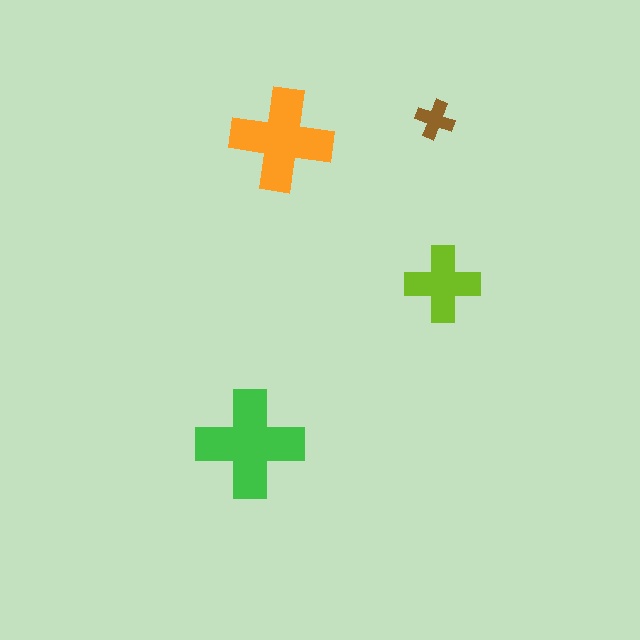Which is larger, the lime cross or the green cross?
The green one.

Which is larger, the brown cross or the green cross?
The green one.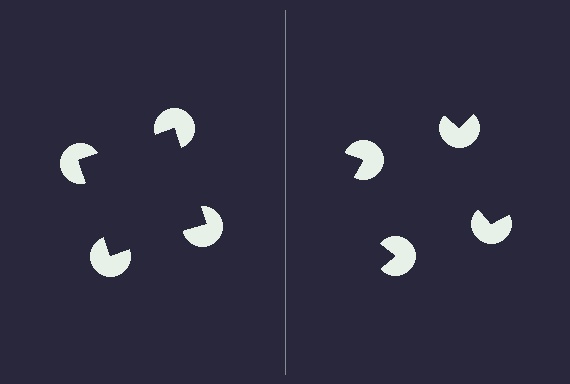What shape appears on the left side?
An illusory square.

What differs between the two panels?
The pac-man discs are positioned identically on both sides; only the wedge orientations differ. On the left they align to a square; on the right they are misaligned.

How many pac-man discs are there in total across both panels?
8 — 4 on each side.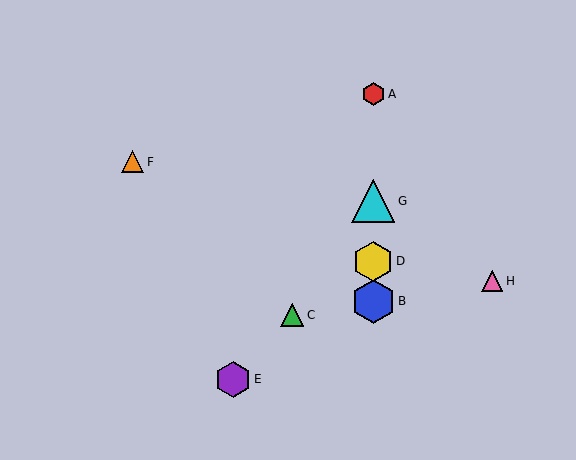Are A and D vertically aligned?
Yes, both are at x≈373.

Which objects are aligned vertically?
Objects A, B, D, G are aligned vertically.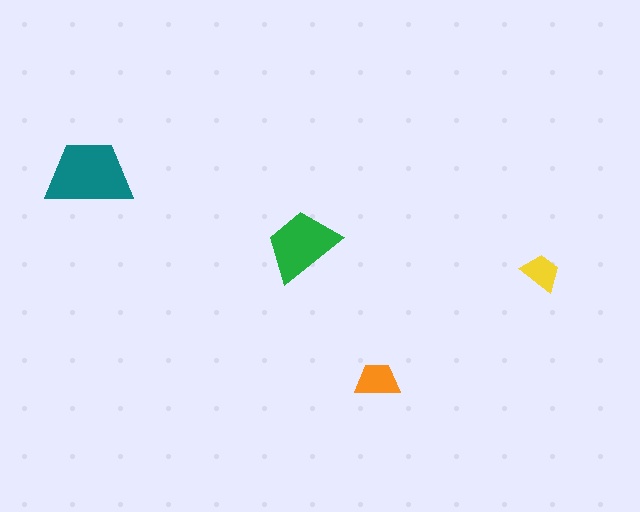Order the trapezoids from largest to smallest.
the teal one, the green one, the orange one, the yellow one.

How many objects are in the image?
There are 4 objects in the image.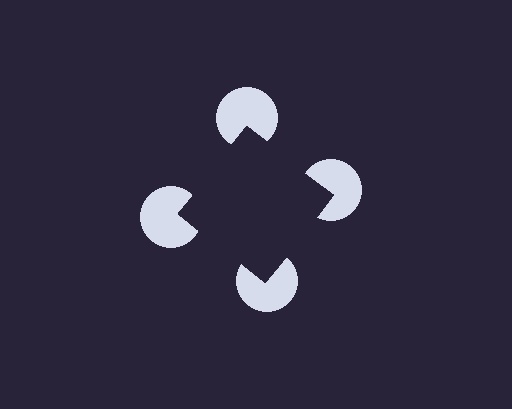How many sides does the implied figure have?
4 sides.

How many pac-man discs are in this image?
There are 4 — one at each vertex of the illusory square.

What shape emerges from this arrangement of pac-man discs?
An illusory square — its edges are inferred from the aligned wedge cuts in the pac-man discs, not physically drawn.